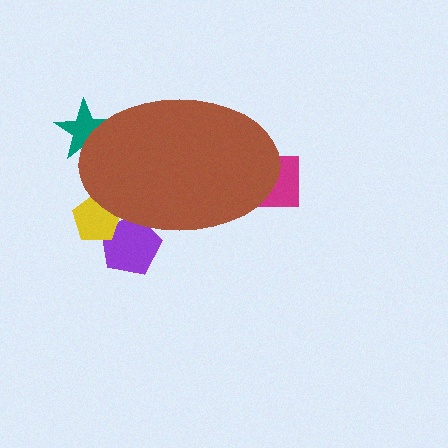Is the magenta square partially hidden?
Yes, the magenta square is partially hidden behind the brown ellipse.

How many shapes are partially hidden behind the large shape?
4 shapes are partially hidden.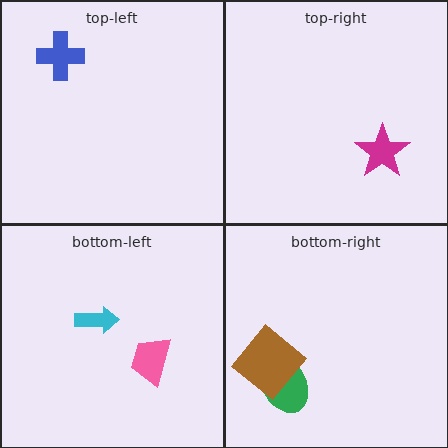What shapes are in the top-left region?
The blue cross.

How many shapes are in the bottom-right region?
2.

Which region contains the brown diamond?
The bottom-right region.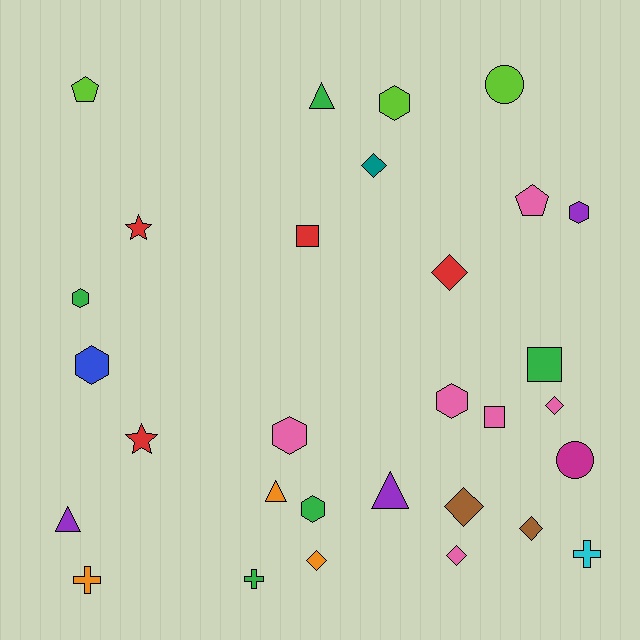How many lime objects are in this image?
There are 3 lime objects.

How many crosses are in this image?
There are 3 crosses.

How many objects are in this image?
There are 30 objects.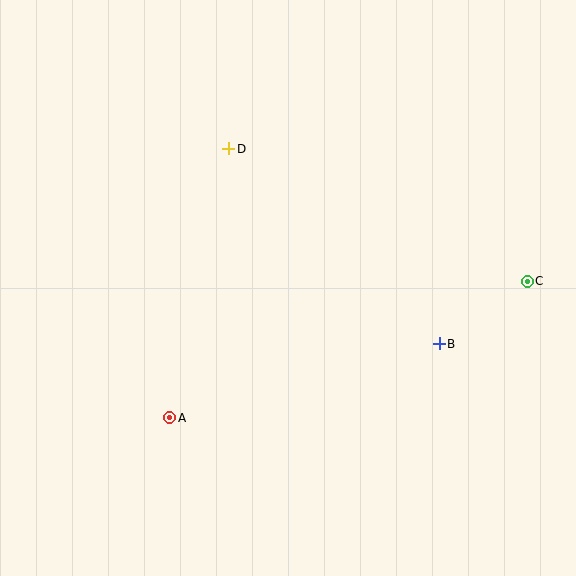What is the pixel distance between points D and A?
The distance between D and A is 275 pixels.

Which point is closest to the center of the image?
Point D at (229, 149) is closest to the center.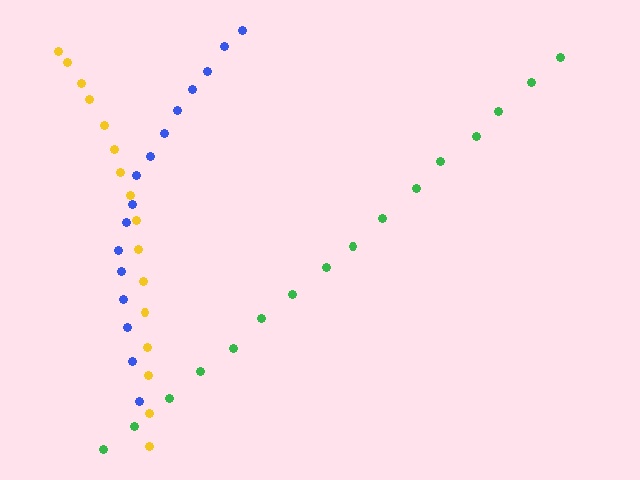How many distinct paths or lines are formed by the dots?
There are 3 distinct paths.